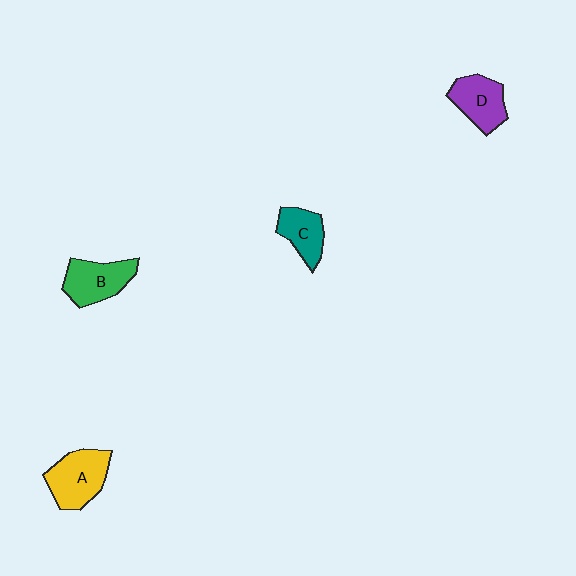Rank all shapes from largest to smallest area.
From largest to smallest: A (yellow), B (green), D (purple), C (teal).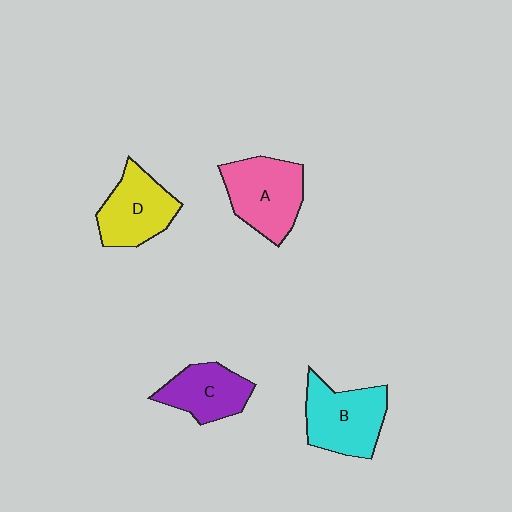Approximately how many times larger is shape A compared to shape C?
Approximately 1.3 times.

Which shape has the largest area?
Shape A (pink).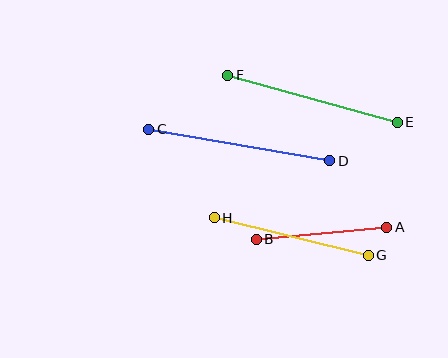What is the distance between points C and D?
The distance is approximately 183 pixels.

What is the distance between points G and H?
The distance is approximately 158 pixels.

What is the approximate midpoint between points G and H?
The midpoint is at approximately (291, 236) pixels.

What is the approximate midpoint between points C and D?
The midpoint is at approximately (239, 145) pixels.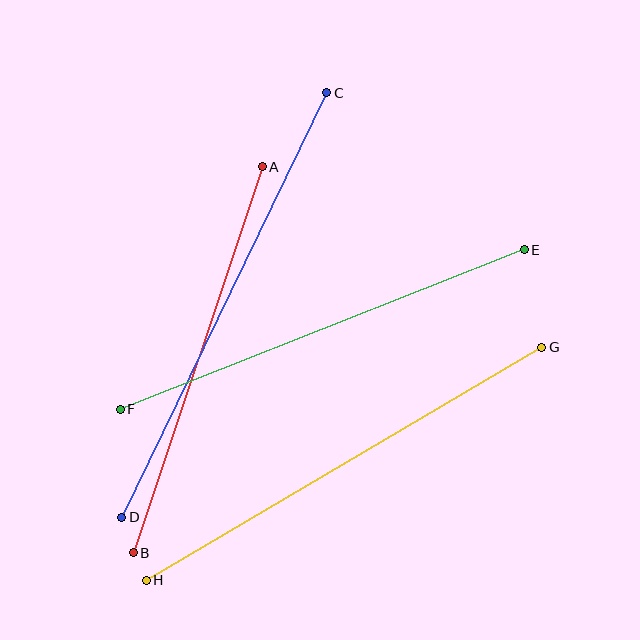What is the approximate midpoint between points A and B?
The midpoint is at approximately (198, 360) pixels.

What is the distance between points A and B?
The distance is approximately 407 pixels.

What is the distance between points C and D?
The distance is approximately 471 pixels.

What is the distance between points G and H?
The distance is approximately 459 pixels.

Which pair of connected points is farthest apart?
Points C and D are farthest apart.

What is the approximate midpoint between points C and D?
The midpoint is at approximately (224, 305) pixels.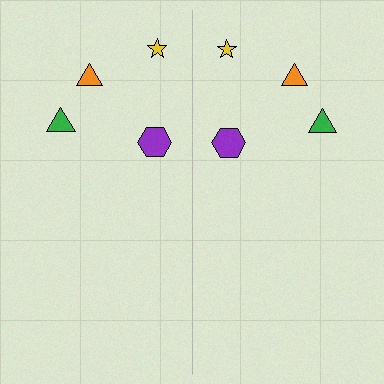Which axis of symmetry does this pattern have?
The pattern has a vertical axis of symmetry running through the center of the image.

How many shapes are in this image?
There are 8 shapes in this image.